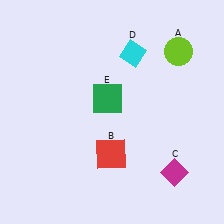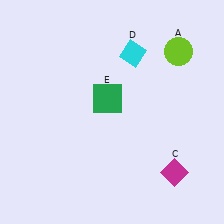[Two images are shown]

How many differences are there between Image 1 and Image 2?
There is 1 difference between the two images.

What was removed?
The red square (B) was removed in Image 2.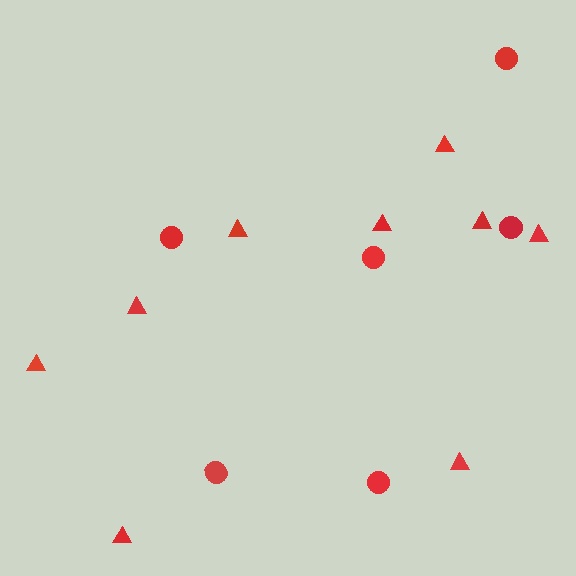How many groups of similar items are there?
There are 2 groups: one group of triangles (9) and one group of circles (6).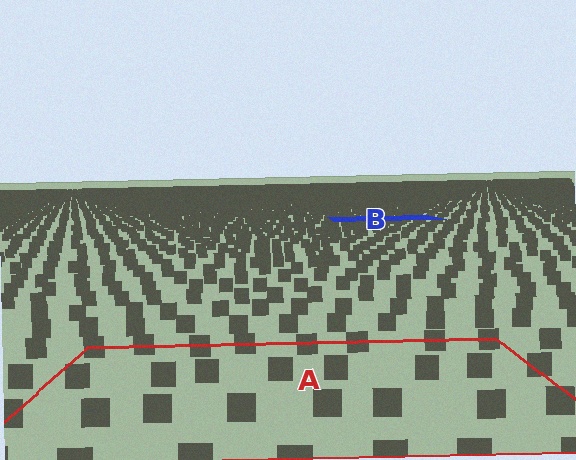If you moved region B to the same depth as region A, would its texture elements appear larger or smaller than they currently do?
They would appear larger. At a closer depth, the same texture elements are projected at a bigger on-screen size.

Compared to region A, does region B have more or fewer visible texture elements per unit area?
Region B has more texture elements per unit area — they are packed more densely because it is farther away.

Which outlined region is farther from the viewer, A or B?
Region B is farther from the viewer — the texture elements inside it appear smaller and more densely packed.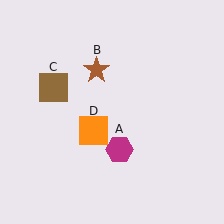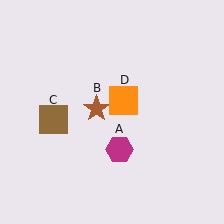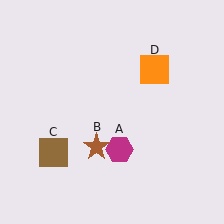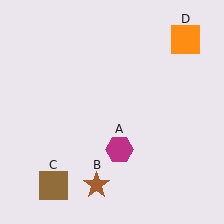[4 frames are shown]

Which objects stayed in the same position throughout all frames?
Magenta hexagon (object A) remained stationary.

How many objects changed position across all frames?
3 objects changed position: brown star (object B), brown square (object C), orange square (object D).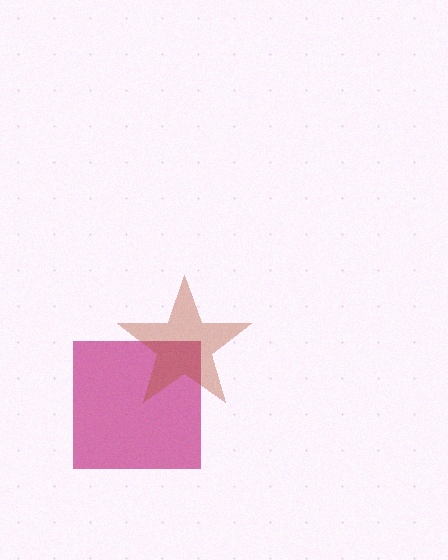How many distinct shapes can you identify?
There are 2 distinct shapes: a magenta square, a brown star.